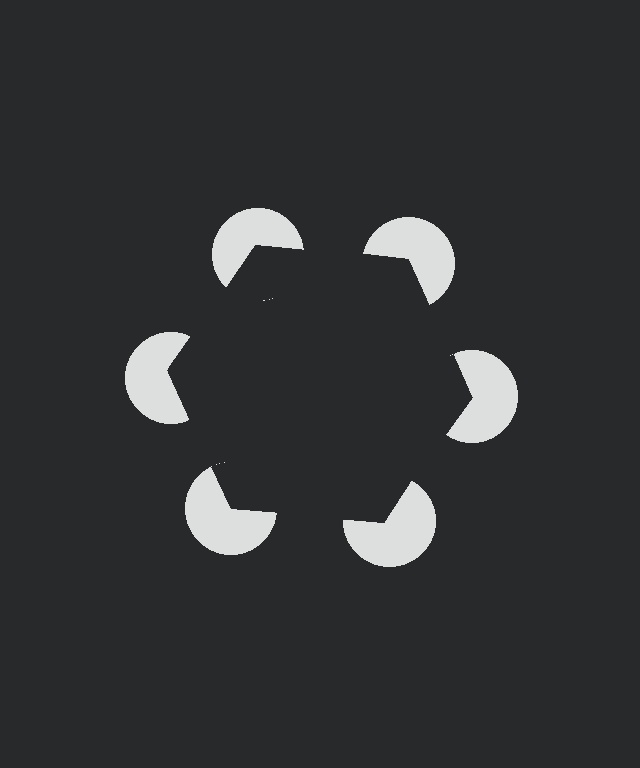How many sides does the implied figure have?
6 sides.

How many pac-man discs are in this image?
There are 6 — one at each vertex of the illusory hexagon.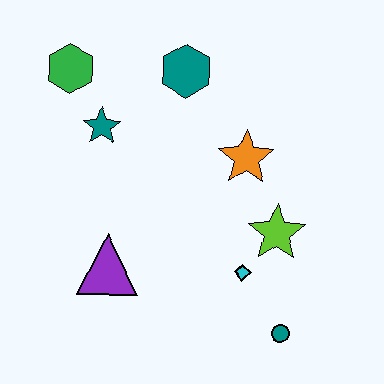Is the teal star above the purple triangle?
Yes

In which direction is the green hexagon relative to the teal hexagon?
The green hexagon is to the left of the teal hexagon.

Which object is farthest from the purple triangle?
The teal hexagon is farthest from the purple triangle.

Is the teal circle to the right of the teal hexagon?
Yes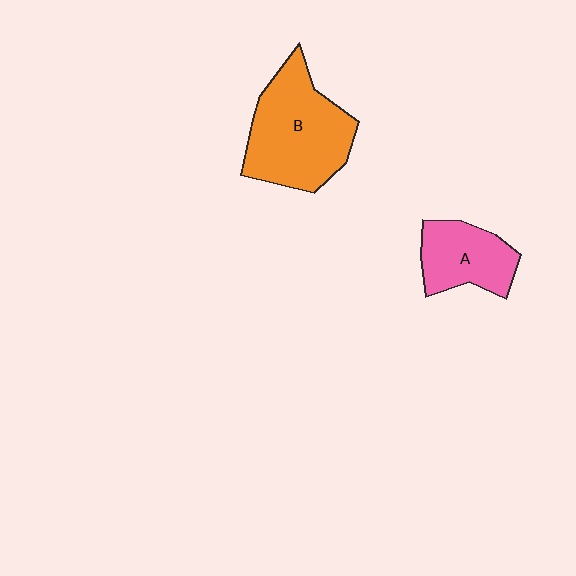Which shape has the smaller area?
Shape A (pink).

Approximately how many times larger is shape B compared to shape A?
Approximately 1.7 times.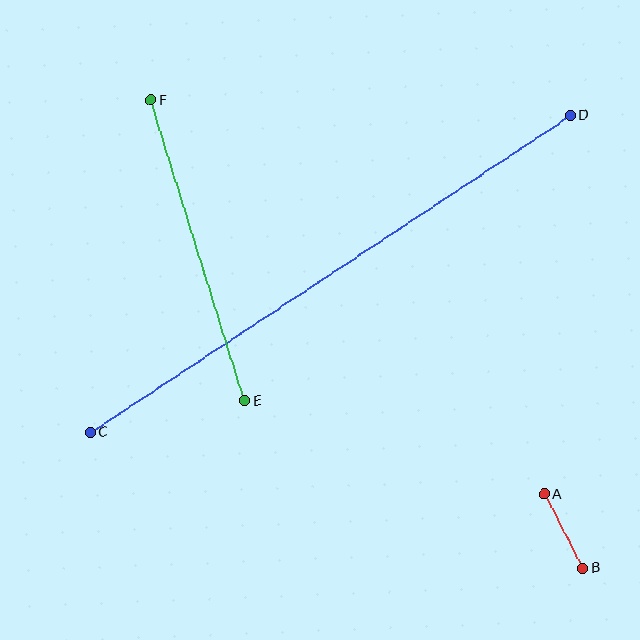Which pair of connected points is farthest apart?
Points C and D are farthest apart.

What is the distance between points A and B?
The distance is approximately 84 pixels.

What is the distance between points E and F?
The distance is approximately 315 pixels.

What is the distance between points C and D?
The distance is approximately 575 pixels.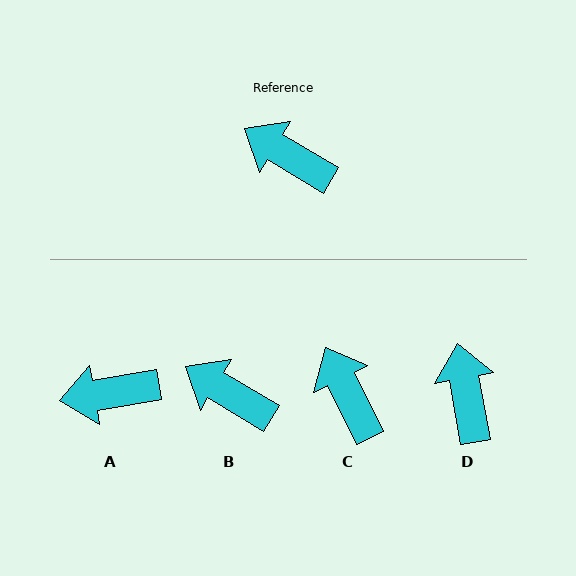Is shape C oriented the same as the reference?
No, it is off by about 33 degrees.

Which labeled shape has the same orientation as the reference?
B.